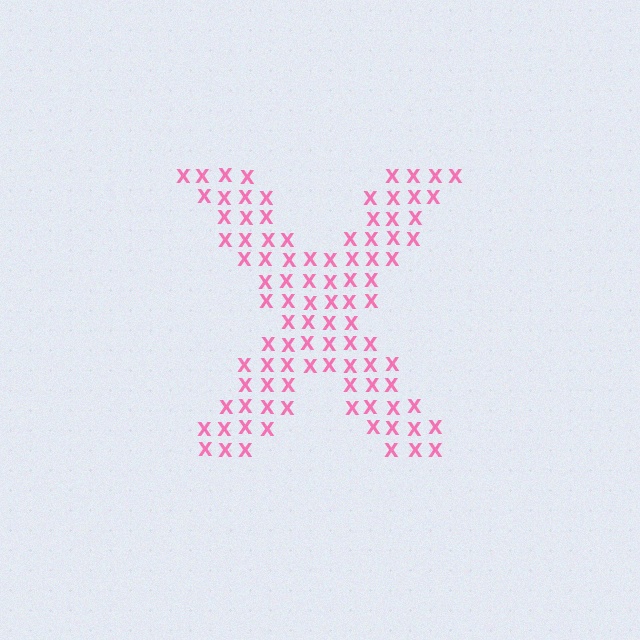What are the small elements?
The small elements are letter X's.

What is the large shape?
The large shape is the letter X.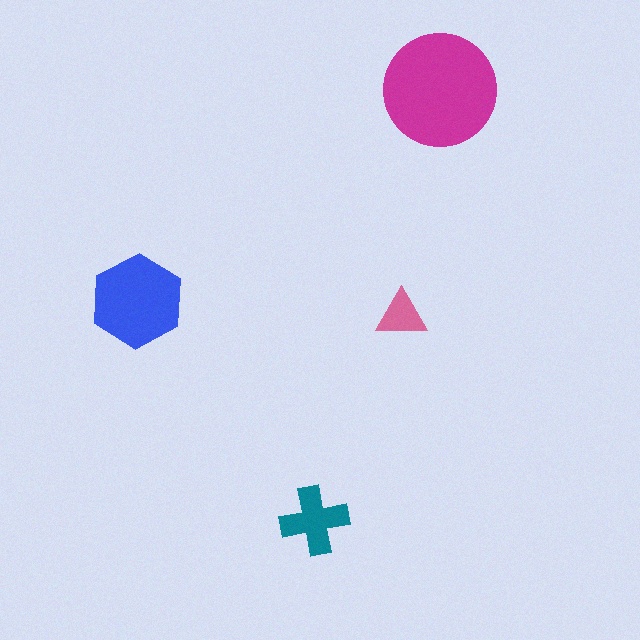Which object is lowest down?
The teal cross is bottommost.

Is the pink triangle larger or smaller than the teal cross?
Smaller.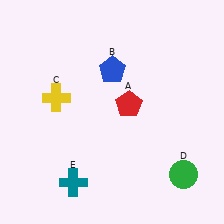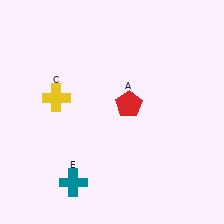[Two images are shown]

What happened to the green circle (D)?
The green circle (D) was removed in Image 2. It was in the bottom-right area of Image 1.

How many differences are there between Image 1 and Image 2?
There are 2 differences between the two images.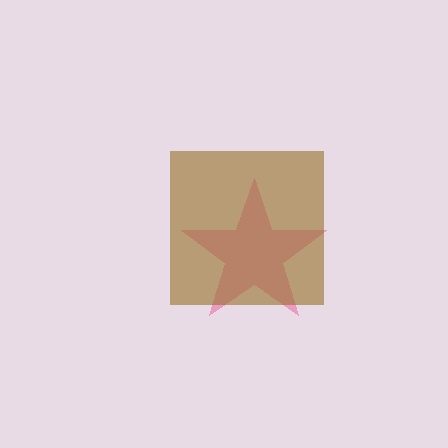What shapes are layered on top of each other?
The layered shapes are: a pink star, a brown square.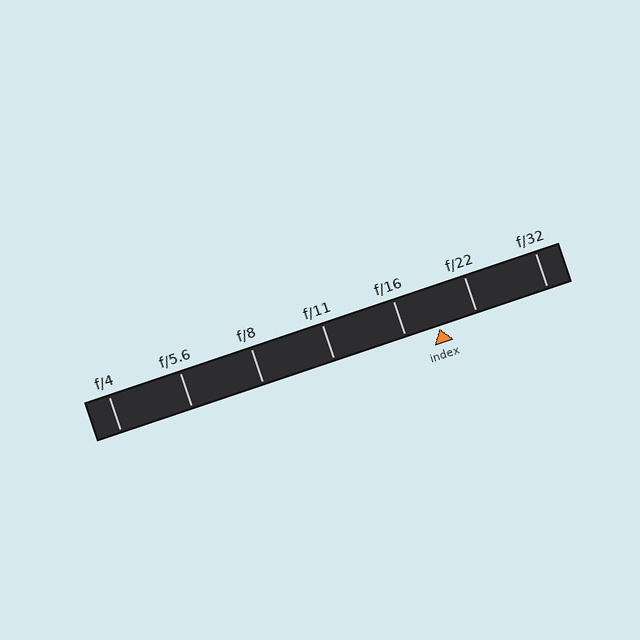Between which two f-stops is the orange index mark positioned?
The index mark is between f/16 and f/22.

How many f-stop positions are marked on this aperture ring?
There are 7 f-stop positions marked.